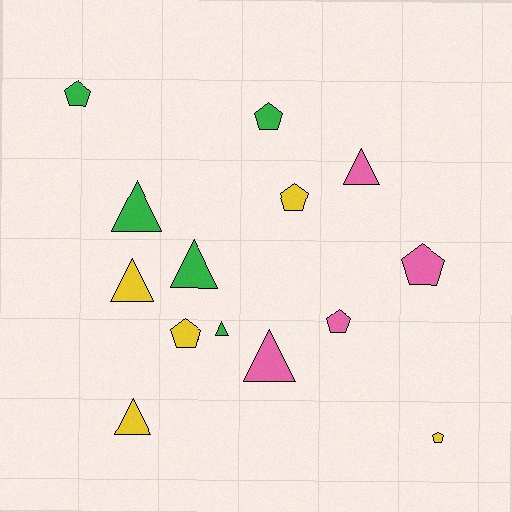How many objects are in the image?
There are 14 objects.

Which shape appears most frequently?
Triangle, with 7 objects.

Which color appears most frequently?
Yellow, with 5 objects.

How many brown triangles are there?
There are no brown triangles.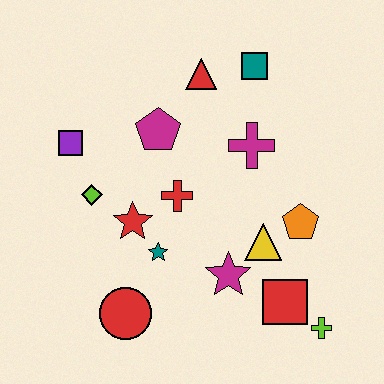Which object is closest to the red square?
The lime cross is closest to the red square.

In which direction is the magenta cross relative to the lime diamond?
The magenta cross is to the right of the lime diamond.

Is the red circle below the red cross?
Yes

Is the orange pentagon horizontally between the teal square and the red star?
No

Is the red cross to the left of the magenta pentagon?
No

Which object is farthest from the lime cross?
The purple square is farthest from the lime cross.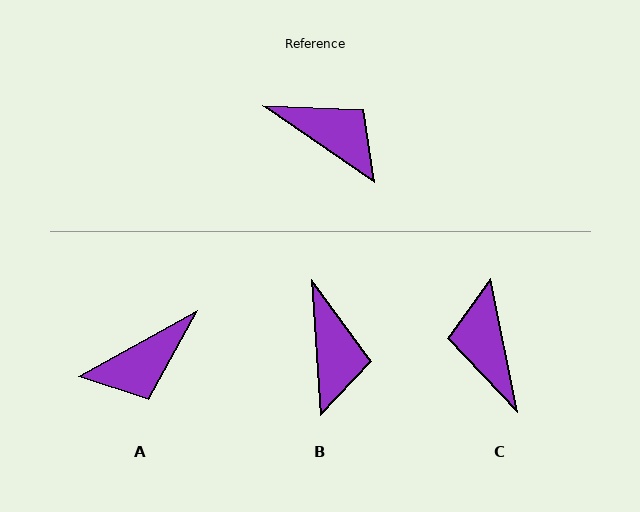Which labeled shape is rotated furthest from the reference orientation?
C, about 136 degrees away.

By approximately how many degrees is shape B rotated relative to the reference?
Approximately 52 degrees clockwise.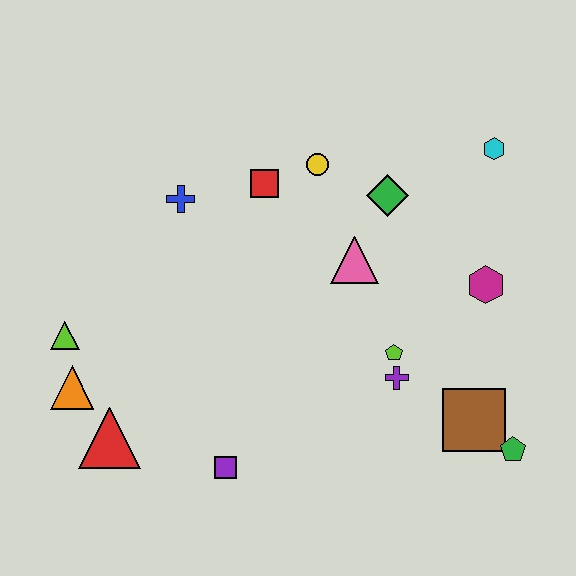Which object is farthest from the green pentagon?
The lime triangle is farthest from the green pentagon.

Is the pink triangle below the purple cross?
No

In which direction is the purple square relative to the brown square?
The purple square is to the left of the brown square.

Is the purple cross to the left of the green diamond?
No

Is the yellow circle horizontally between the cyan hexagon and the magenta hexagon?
No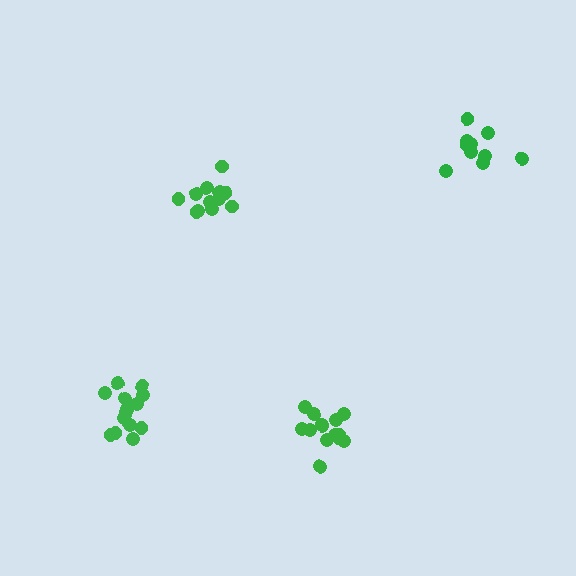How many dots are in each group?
Group 1: 14 dots, Group 2: 12 dots, Group 3: 14 dots, Group 4: 10 dots (50 total).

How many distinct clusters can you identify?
There are 4 distinct clusters.